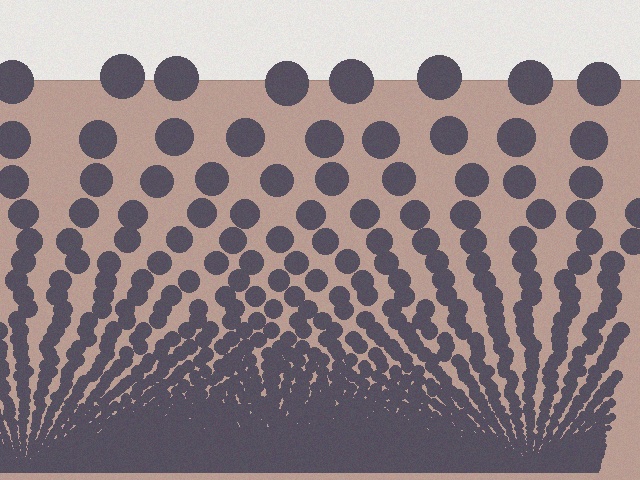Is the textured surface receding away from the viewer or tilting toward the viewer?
The surface appears to tilt toward the viewer. Texture elements get larger and sparser toward the top.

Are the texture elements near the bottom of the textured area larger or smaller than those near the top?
Smaller. The gradient is inverted — elements near the bottom are smaller and denser.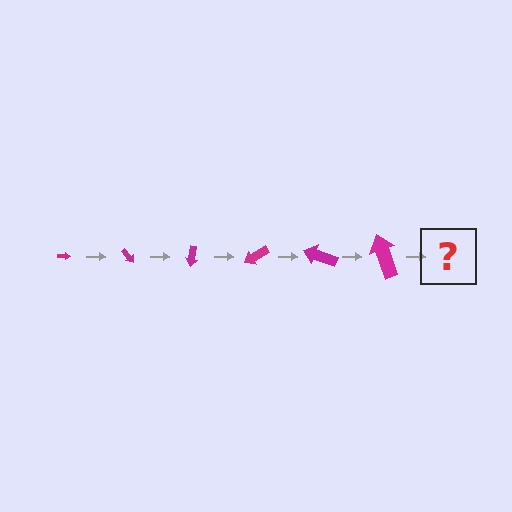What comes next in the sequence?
The next element should be an arrow, larger than the previous one and rotated 300 degrees from the start.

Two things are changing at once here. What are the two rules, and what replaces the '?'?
The two rules are that the arrow grows larger each step and it rotates 50 degrees each step. The '?' should be an arrow, larger than the previous one and rotated 300 degrees from the start.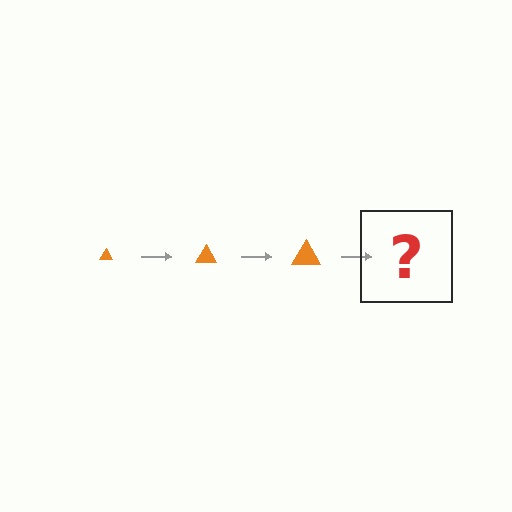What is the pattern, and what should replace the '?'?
The pattern is that the triangle gets progressively larger each step. The '?' should be an orange triangle, larger than the previous one.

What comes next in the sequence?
The next element should be an orange triangle, larger than the previous one.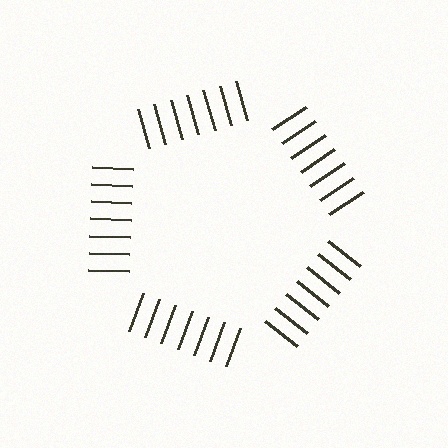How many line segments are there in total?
35 — 7 along each of the 5 edges.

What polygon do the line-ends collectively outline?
An illusory pentagon — the line segments terminate on its edges but no continuous stroke is drawn.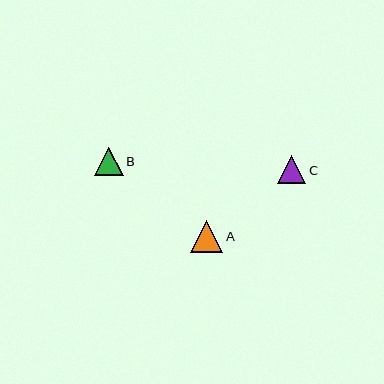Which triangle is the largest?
Triangle A is the largest with a size of approximately 32 pixels.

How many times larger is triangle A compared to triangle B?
Triangle A is approximately 1.1 times the size of triangle B.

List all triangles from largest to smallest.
From largest to smallest: A, B, C.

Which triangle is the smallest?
Triangle C is the smallest with a size of approximately 28 pixels.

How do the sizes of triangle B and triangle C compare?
Triangle B and triangle C are approximately the same size.